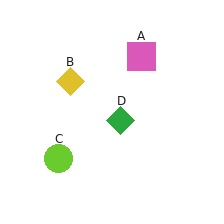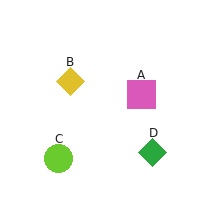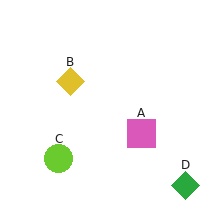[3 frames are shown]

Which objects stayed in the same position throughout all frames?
Yellow diamond (object B) and lime circle (object C) remained stationary.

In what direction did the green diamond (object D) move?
The green diamond (object D) moved down and to the right.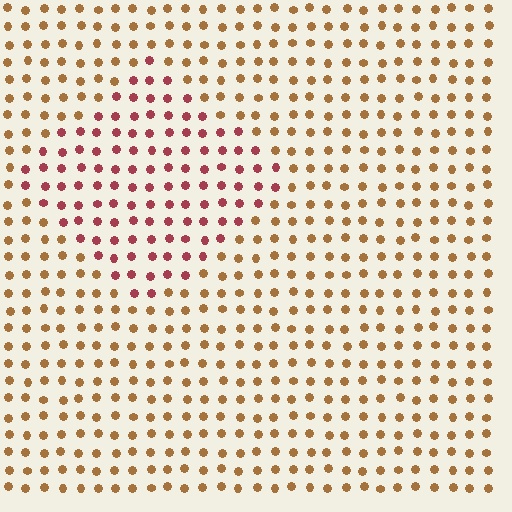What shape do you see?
I see a diamond.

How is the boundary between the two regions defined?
The boundary is defined purely by a slight shift in hue (about 41 degrees). Spacing, size, and orientation are identical on both sides.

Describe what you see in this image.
The image is filled with small brown elements in a uniform arrangement. A diamond-shaped region is visible where the elements are tinted to a slightly different hue, forming a subtle color boundary.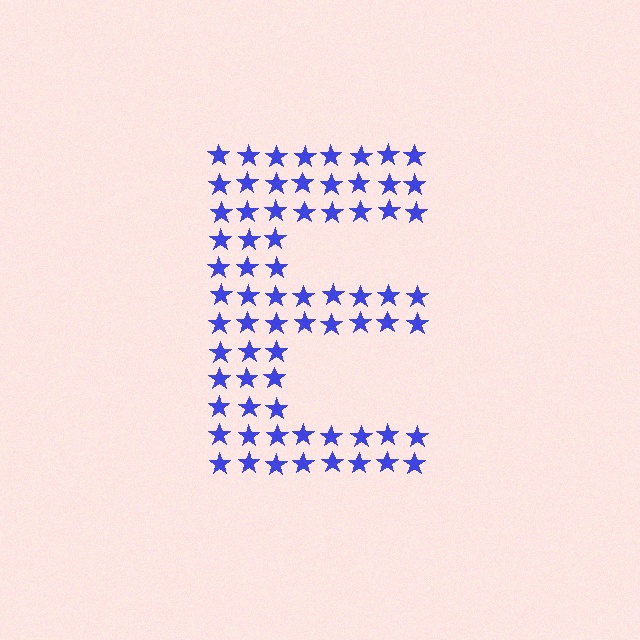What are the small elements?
The small elements are stars.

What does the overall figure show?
The overall figure shows the letter E.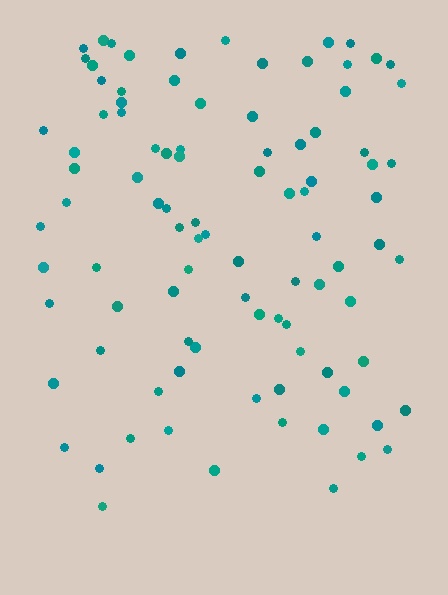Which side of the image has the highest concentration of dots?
The top.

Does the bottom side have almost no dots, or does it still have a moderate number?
Still a moderate number, just noticeably fewer than the top.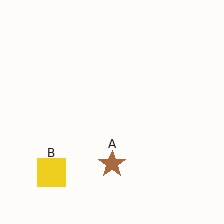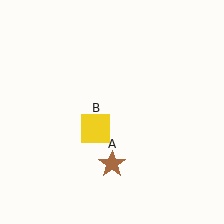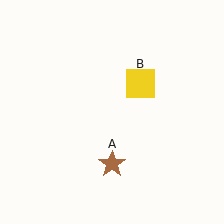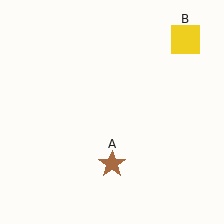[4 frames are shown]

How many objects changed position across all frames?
1 object changed position: yellow square (object B).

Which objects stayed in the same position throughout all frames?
Brown star (object A) remained stationary.